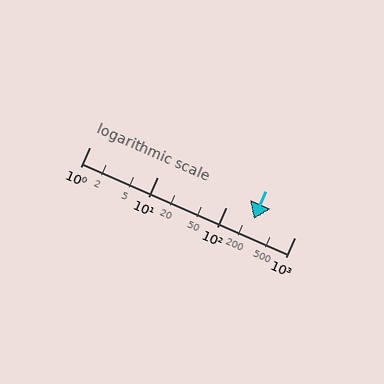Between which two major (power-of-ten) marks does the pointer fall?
The pointer is between 100 and 1000.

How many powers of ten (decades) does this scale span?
The scale spans 3 decades, from 1 to 1000.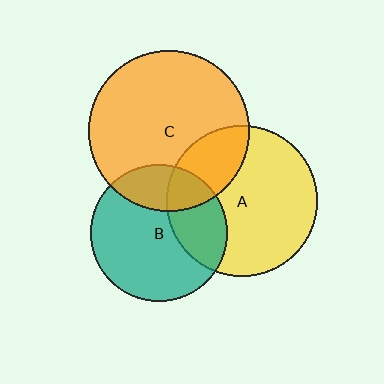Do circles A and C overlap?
Yes.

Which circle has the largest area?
Circle C (orange).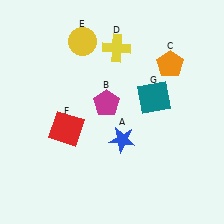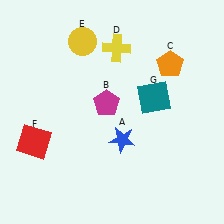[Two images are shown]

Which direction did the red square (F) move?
The red square (F) moved left.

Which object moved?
The red square (F) moved left.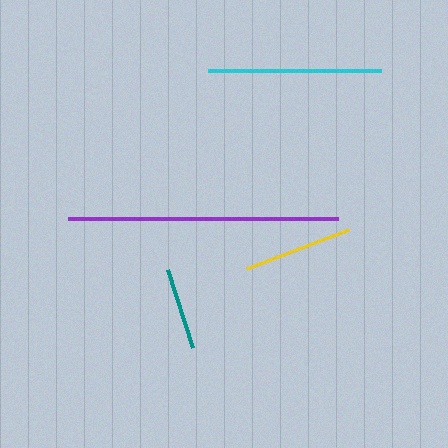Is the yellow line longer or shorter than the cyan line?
The cyan line is longer than the yellow line.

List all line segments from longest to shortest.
From longest to shortest: purple, cyan, yellow, teal.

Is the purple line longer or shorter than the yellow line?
The purple line is longer than the yellow line.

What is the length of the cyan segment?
The cyan segment is approximately 173 pixels long.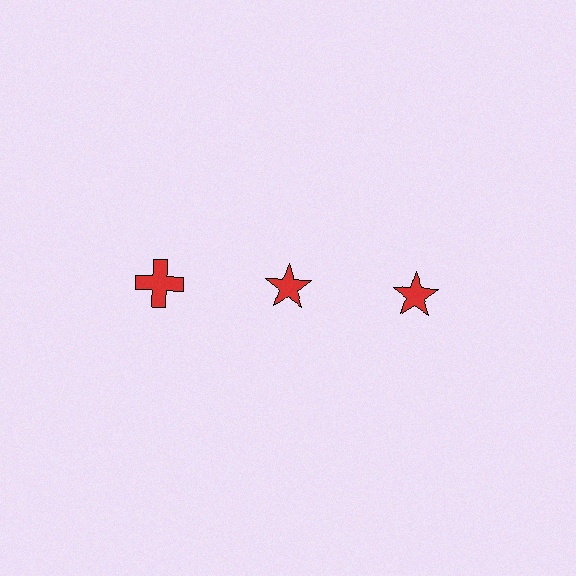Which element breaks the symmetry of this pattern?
The red cross in the top row, leftmost column breaks the symmetry. All other shapes are red stars.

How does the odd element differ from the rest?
It has a different shape: cross instead of star.